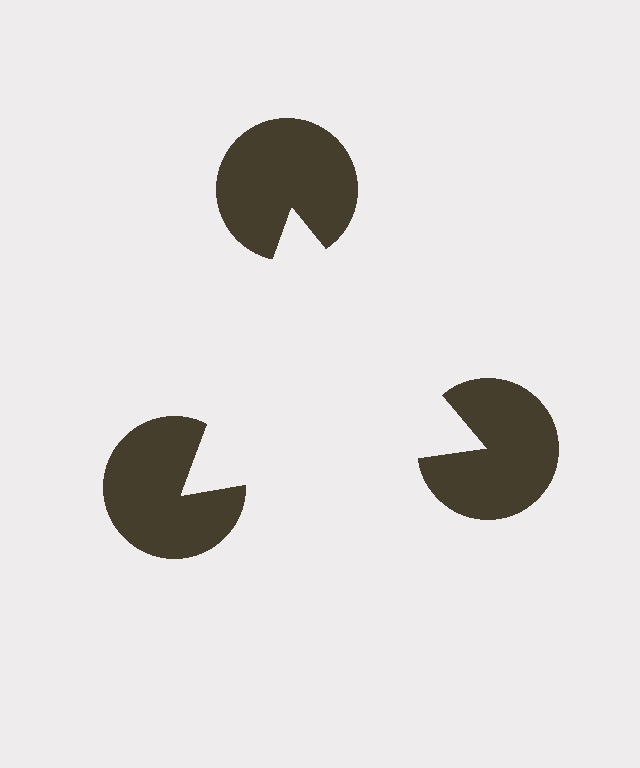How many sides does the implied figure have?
3 sides.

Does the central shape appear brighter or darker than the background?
It typically appears slightly brighter than the background, even though no actual brightness change is drawn.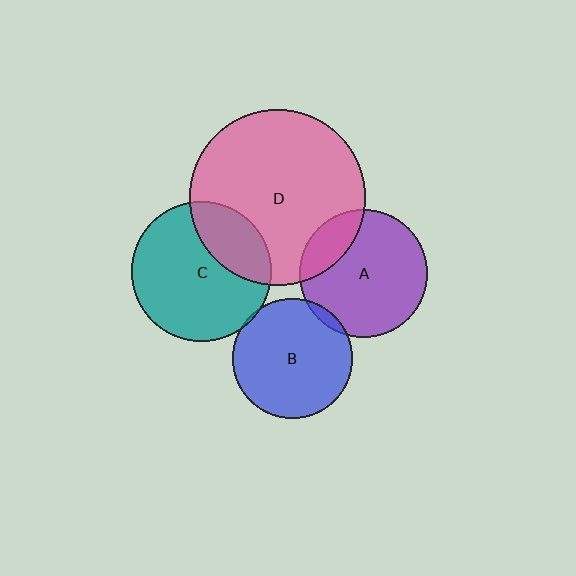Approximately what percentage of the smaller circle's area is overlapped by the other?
Approximately 20%.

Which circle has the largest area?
Circle D (pink).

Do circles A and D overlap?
Yes.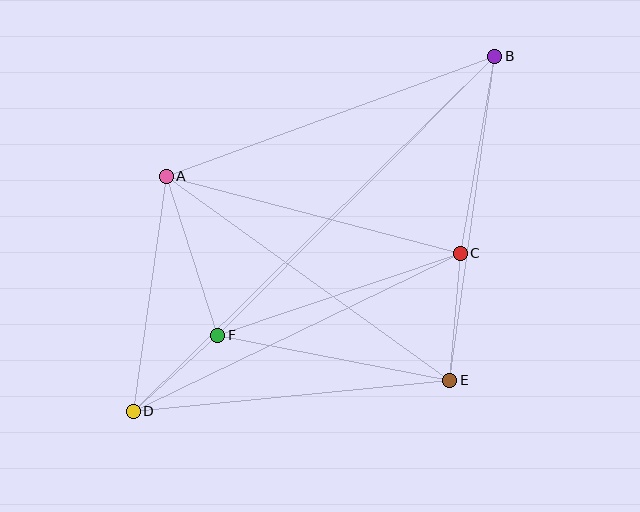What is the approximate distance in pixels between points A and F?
The distance between A and F is approximately 167 pixels.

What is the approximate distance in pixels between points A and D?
The distance between A and D is approximately 237 pixels.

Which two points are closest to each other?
Points D and F are closest to each other.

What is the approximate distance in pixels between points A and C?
The distance between A and C is approximately 304 pixels.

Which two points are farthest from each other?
Points B and D are farthest from each other.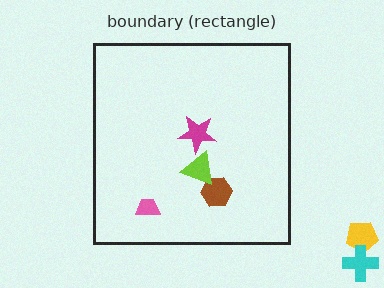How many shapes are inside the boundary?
4 inside, 2 outside.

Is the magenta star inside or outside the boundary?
Inside.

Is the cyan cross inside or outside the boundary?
Outside.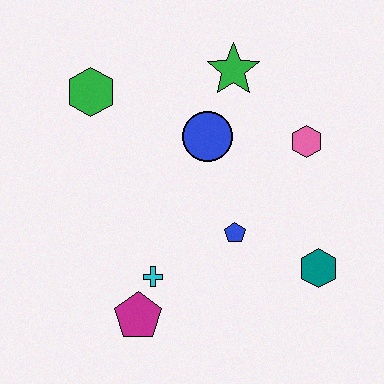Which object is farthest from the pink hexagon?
The magenta pentagon is farthest from the pink hexagon.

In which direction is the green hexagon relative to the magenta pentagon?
The green hexagon is above the magenta pentagon.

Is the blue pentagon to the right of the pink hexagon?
No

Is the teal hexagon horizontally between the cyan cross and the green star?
No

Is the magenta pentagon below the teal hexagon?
Yes